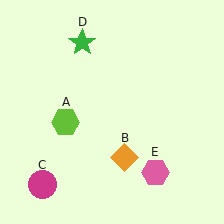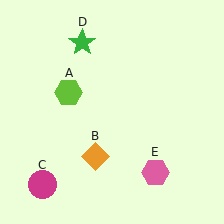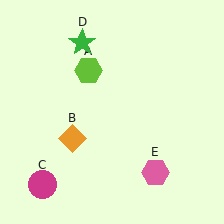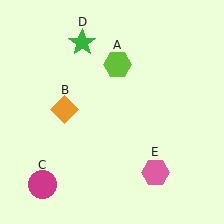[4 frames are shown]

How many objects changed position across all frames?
2 objects changed position: lime hexagon (object A), orange diamond (object B).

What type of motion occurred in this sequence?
The lime hexagon (object A), orange diamond (object B) rotated clockwise around the center of the scene.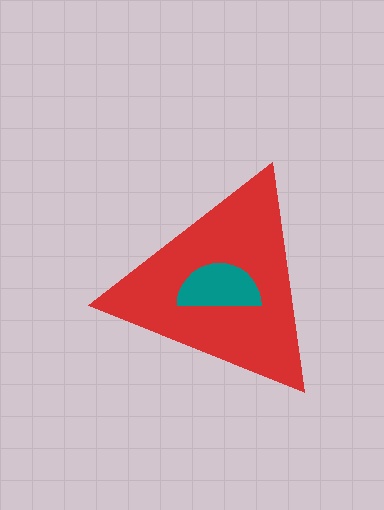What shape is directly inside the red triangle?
The teal semicircle.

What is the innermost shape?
The teal semicircle.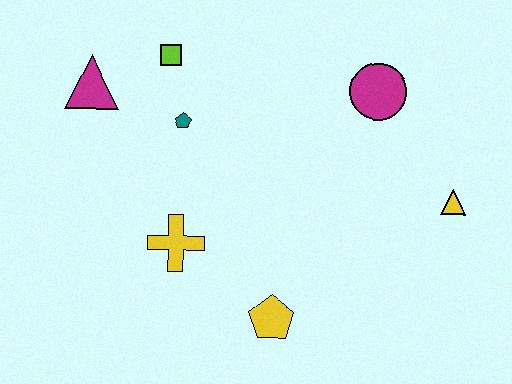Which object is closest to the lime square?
The teal pentagon is closest to the lime square.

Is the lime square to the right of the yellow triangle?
No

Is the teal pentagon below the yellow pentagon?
No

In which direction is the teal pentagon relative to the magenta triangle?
The teal pentagon is to the right of the magenta triangle.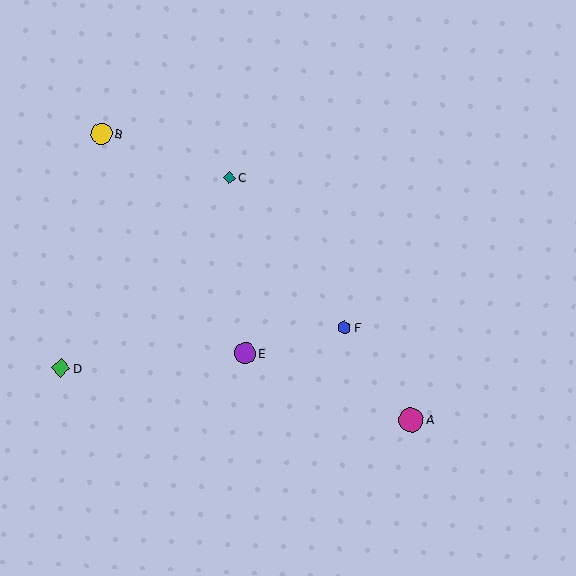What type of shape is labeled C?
Shape C is a teal diamond.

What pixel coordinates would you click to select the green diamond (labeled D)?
Click at (61, 368) to select the green diamond D.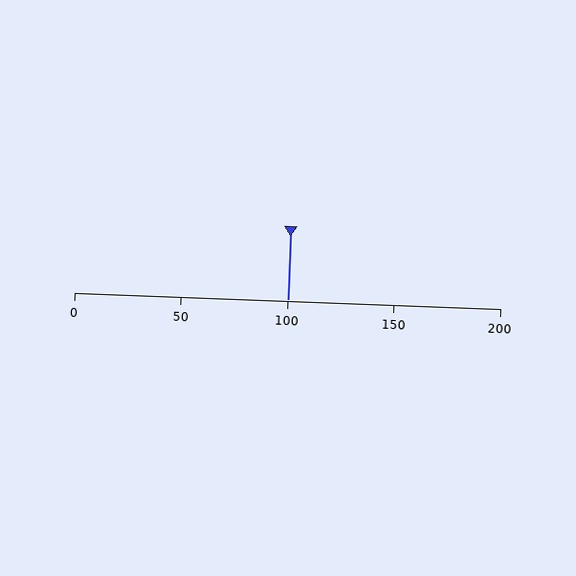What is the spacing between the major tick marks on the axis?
The major ticks are spaced 50 apart.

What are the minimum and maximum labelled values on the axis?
The axis runs from 0 to 200.